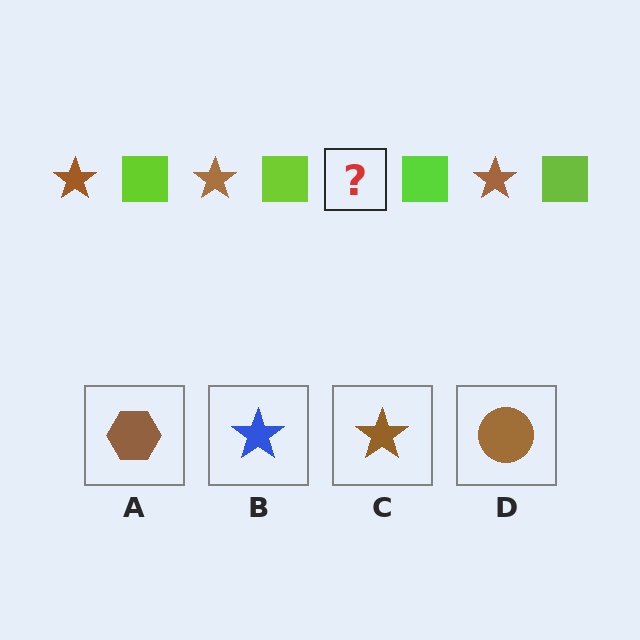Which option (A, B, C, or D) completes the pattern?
C.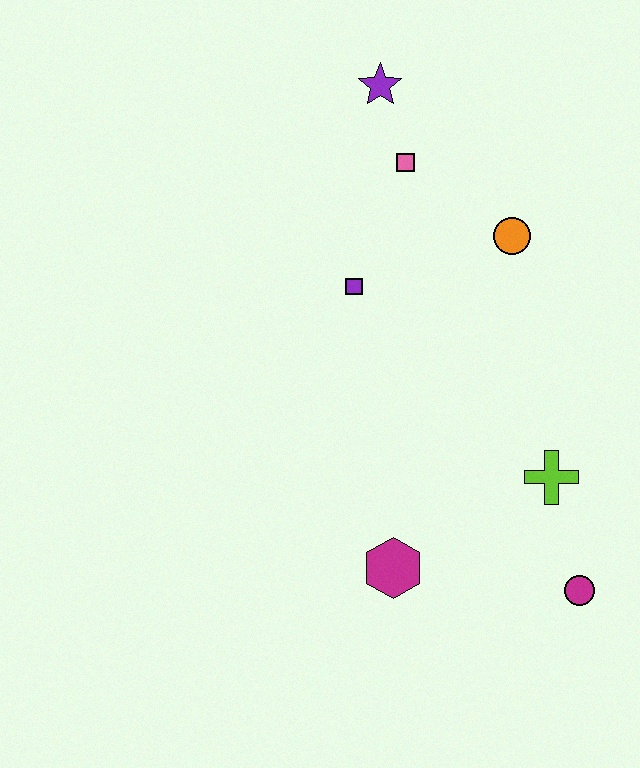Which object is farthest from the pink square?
The magenta circle is farthest from the pink square.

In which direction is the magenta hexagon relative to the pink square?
The magenta hexagon is below the pink square.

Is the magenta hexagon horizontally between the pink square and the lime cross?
No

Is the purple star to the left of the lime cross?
Yes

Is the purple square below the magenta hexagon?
No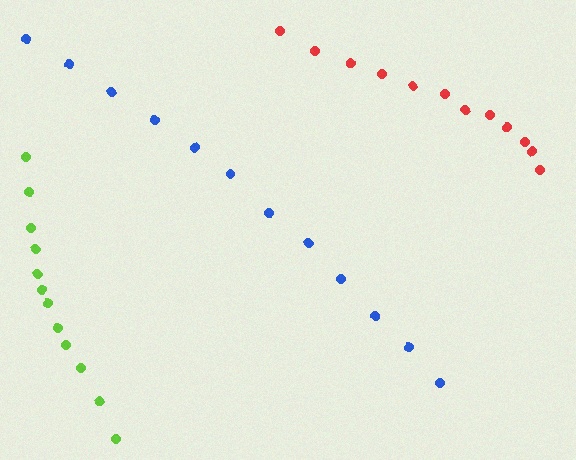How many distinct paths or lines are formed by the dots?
There are 3 distinct paths.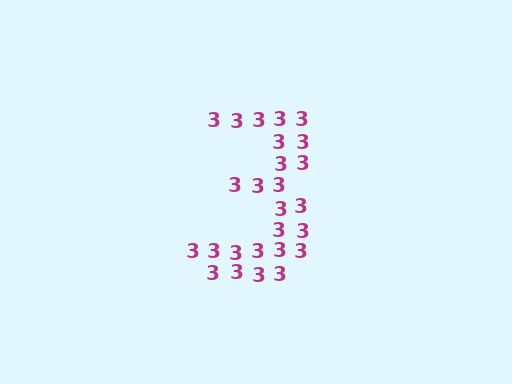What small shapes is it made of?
It is made of small digit 3's.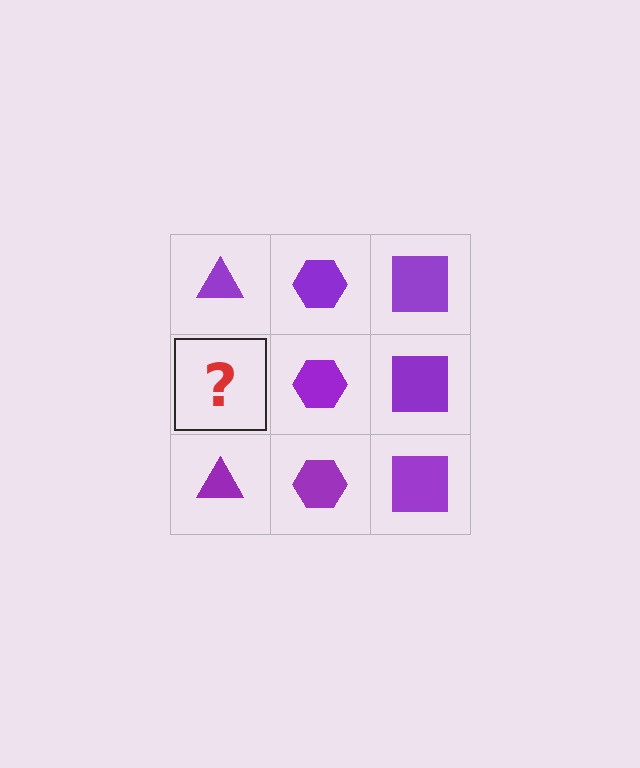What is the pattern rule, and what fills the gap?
The rule is that each column has a consistent shape. The gap should be filled with a purple triangle.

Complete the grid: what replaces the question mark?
The question mark should be replaced with a purple triangle.